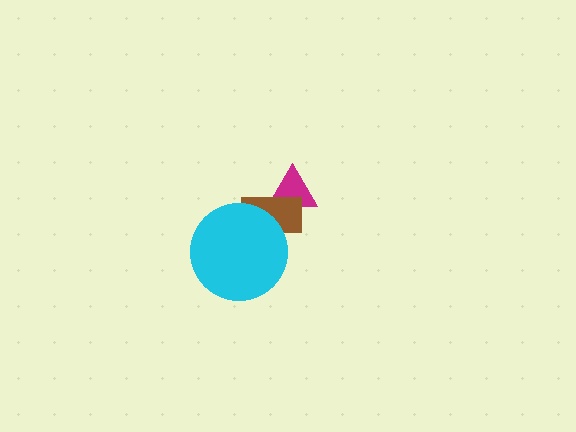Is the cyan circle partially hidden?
No, no other shape covers it.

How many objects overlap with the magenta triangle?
1 object overlaps with the magenta triangle.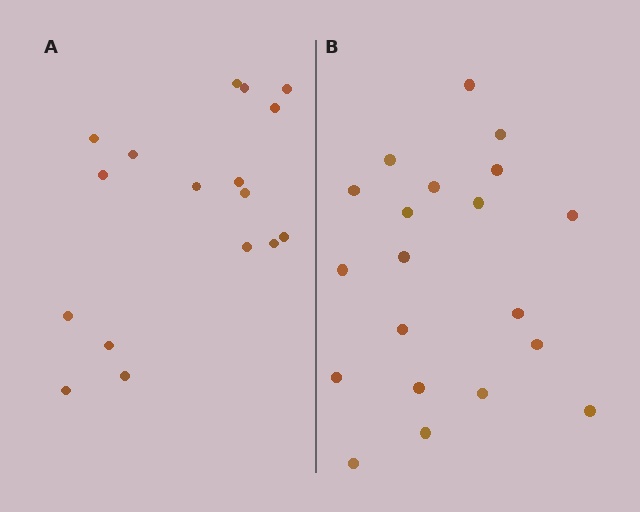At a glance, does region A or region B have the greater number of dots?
Region B (the right region) has more dots.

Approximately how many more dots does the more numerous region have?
Region B has just a few more — roughly 2 or 3 more dots than region A.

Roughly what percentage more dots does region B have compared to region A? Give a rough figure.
About 20% more.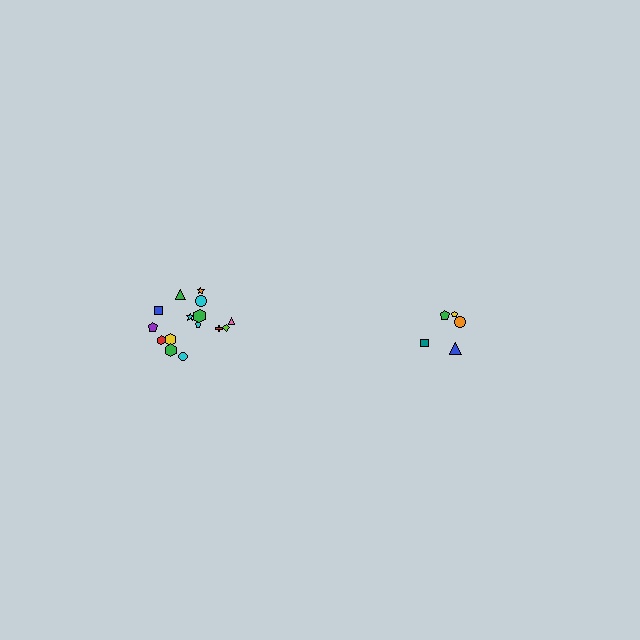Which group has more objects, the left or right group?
The left group.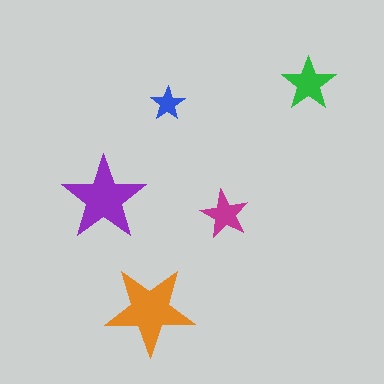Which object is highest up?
The green star is topmost.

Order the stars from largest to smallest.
the orange one, the purple one, the green one, the magenta one, the blue one.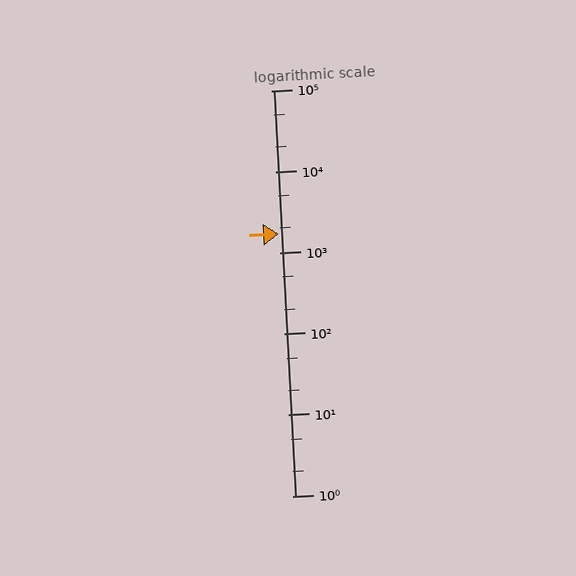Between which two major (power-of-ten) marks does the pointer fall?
The pointer is between 1000 and 10000.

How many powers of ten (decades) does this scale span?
The scale spans 5 decades, from 1 to 100000.